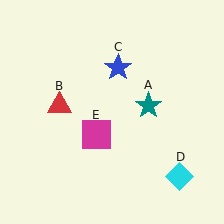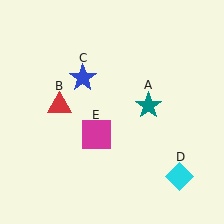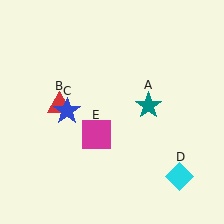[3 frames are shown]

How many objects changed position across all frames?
1 object changed position: blue star (object C).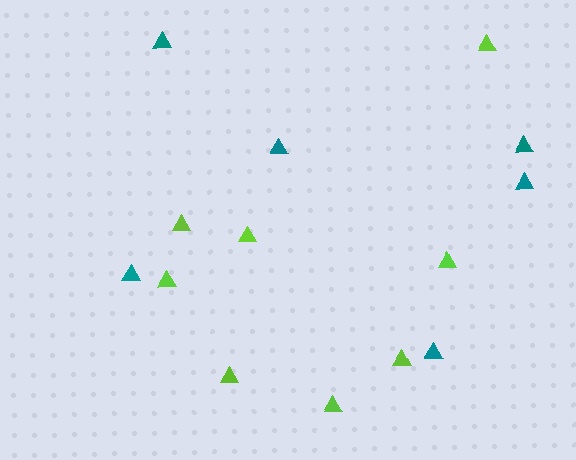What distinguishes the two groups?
There are 2 groups: one group of teal triangles (6) and one group of lime triangles (8).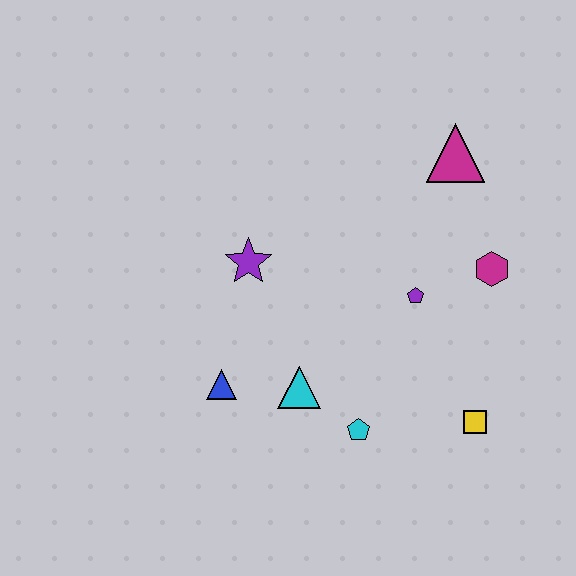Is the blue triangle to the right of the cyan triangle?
No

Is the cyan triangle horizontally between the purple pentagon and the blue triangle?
Yes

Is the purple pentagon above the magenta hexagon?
No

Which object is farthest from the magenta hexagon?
The blue triangle is farthest from the magenta hexagon.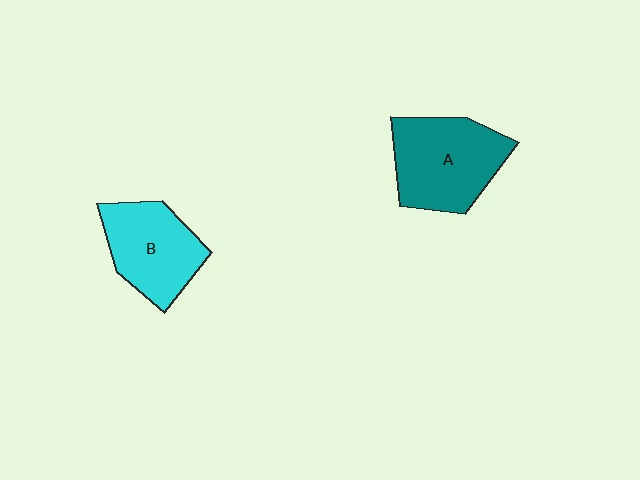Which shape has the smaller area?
Shape B (cyan).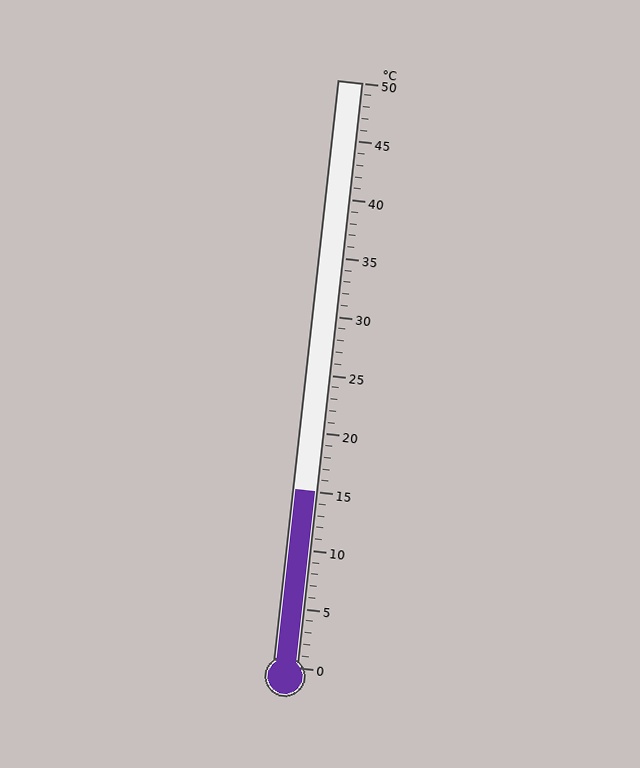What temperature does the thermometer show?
The thermometer shows approximately 15°C.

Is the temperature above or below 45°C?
The temperature is below 45°C.